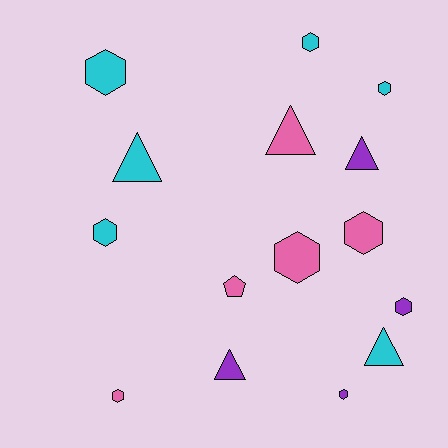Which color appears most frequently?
Cyan, with 6 objects.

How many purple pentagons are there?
There are no purple pentagons.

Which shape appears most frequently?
Hexagon, with 9 objects.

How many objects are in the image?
There are 15 objects.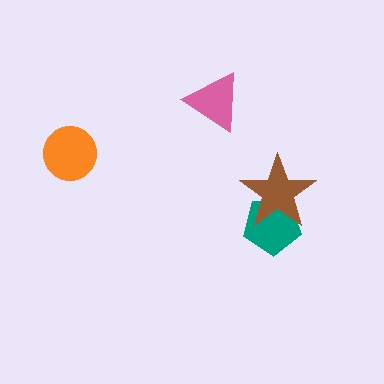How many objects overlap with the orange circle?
0 objects overlap with the orange circle.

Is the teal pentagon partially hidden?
Yes, it is partially covered by another shape.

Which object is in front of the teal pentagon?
The brown star is in front of the teal pentagon.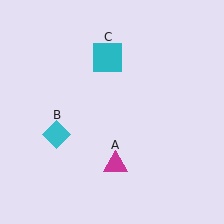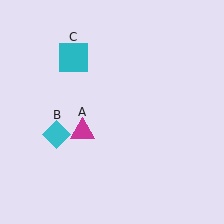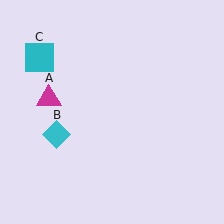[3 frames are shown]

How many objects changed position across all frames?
2 objects changed position: magenta triangle (object A), cyan square (object C).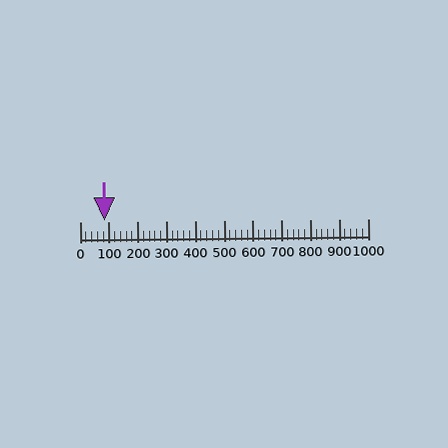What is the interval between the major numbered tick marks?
The major tick marks are spaced 100 units apart.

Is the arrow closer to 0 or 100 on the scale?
The arrow is closer to 100.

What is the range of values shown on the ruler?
The ruler shows values from 0 to 1000.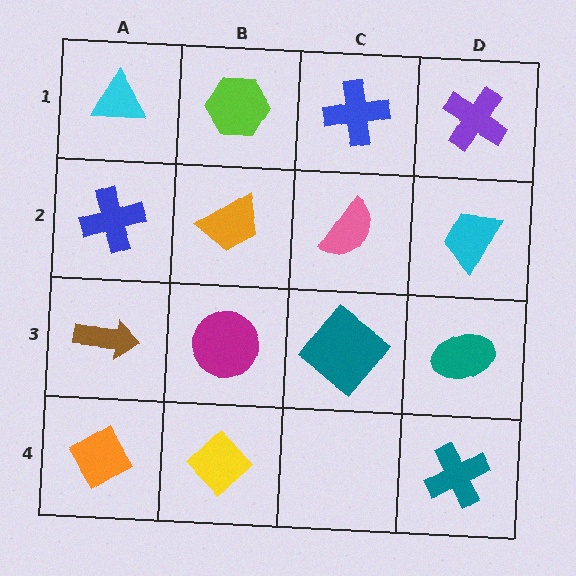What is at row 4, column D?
A teal cross.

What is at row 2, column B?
An orange trapezoid.